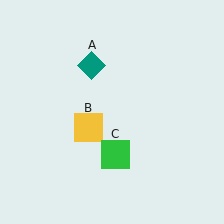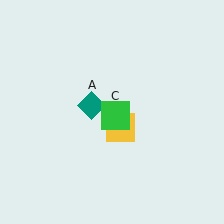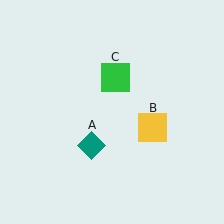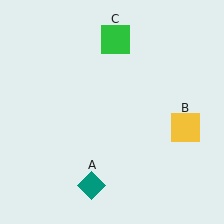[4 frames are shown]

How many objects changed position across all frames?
3 objects changed position: teal diamond (object A), yellow square (object B), green square (object C).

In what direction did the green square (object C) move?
The green square (object C) moved up.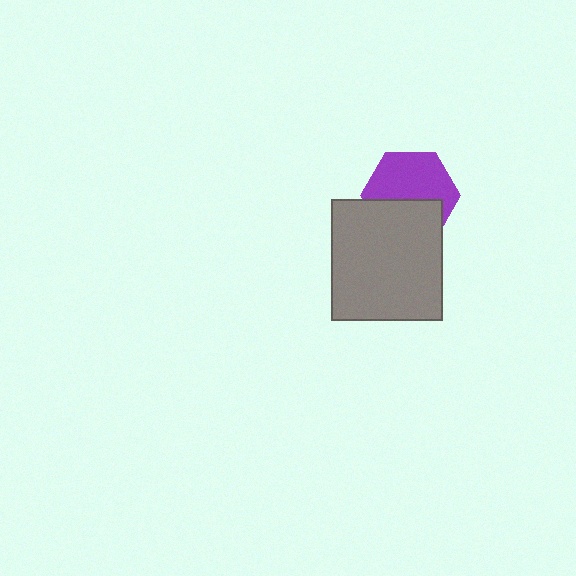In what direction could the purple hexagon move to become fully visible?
The purple hexagon could move up. That would shift it out from behind the gray rectangle entirely.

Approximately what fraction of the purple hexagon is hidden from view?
Roughly 41% of the purple hexagon is hidden behind the gray rectangle.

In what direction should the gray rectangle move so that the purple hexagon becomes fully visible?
The gray rectangle should move down. That is the shortest direction to clear the overlap and leave the purple hexagon fully visible.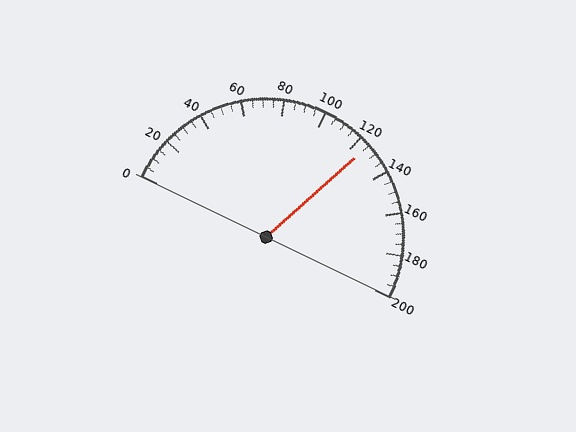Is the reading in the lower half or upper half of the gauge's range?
The reading is in the upper half of the range (0 to 200).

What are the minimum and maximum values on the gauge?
The gauge ranges from 0 to 200.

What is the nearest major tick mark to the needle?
The nearest major tick mark is 120.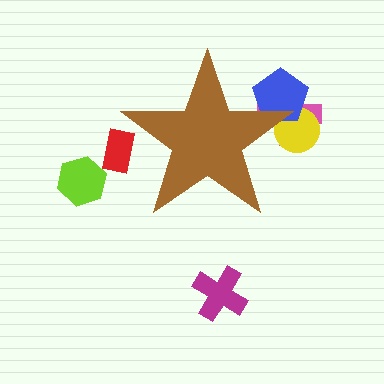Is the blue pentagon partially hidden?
Yes, the blue pentagon is partially hidden behind the brown star.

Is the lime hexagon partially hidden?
No, the lime hexagon is fully visible.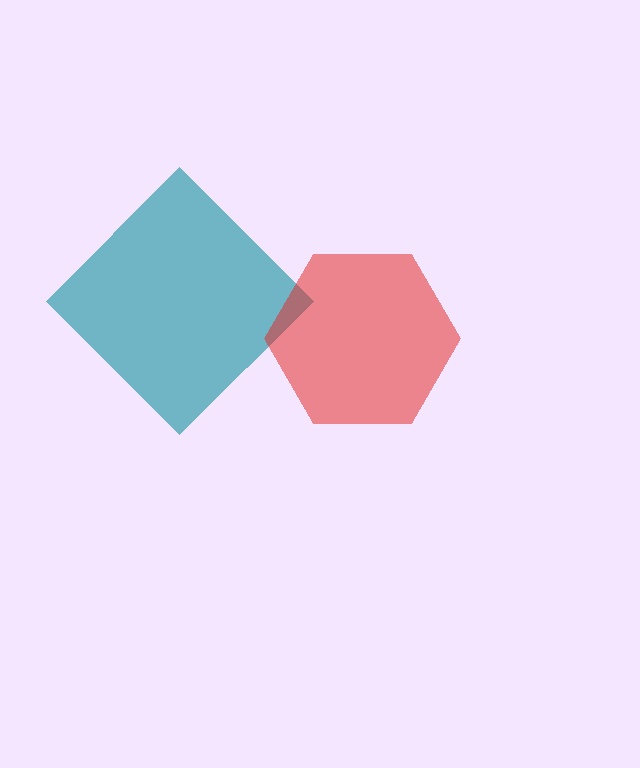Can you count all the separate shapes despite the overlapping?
Yes, there are 2 separate shapes.